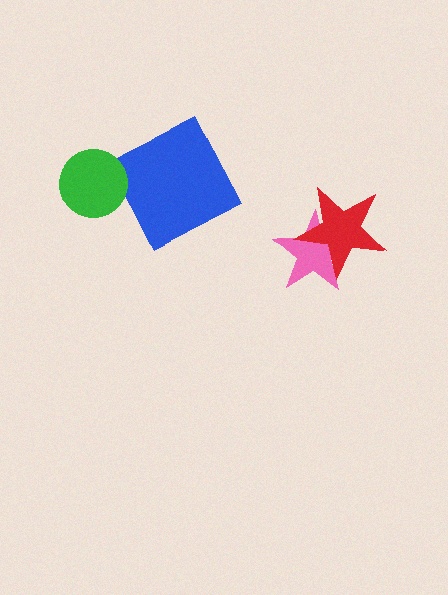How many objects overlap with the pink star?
1 object overlaps with the pink star.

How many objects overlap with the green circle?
0 objects overlap with the green circle.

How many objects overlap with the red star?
1 object overlaps with the red star.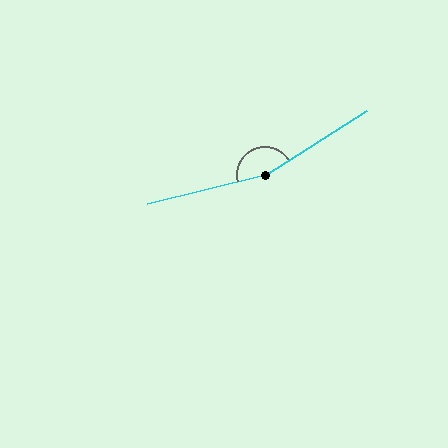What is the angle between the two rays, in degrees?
Approximately 162 degrees.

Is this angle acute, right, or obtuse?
It is obtuse.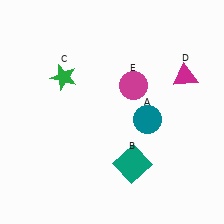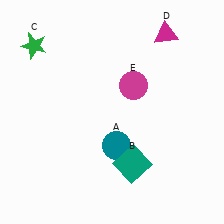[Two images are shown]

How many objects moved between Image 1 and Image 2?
3 objects moved between the two images.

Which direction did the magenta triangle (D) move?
The magenta triangle (D) moved up.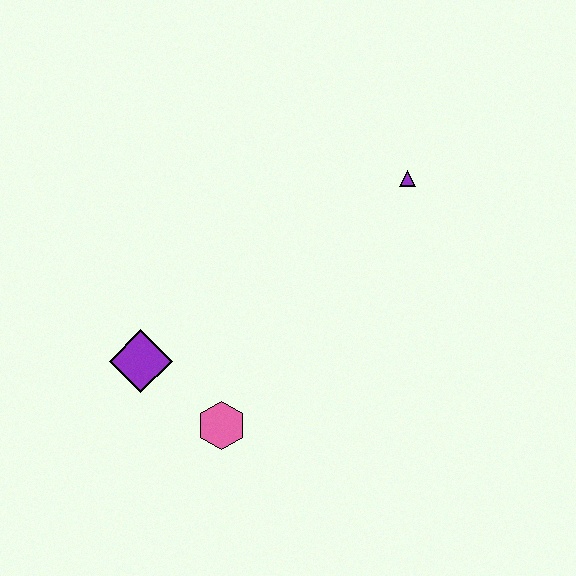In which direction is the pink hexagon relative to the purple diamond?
The pink hexagon is to the right of the purple diamond.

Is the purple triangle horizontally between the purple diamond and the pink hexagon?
No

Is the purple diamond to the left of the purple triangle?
Yes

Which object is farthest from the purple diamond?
The purple triangle is farthest from the purple diamond.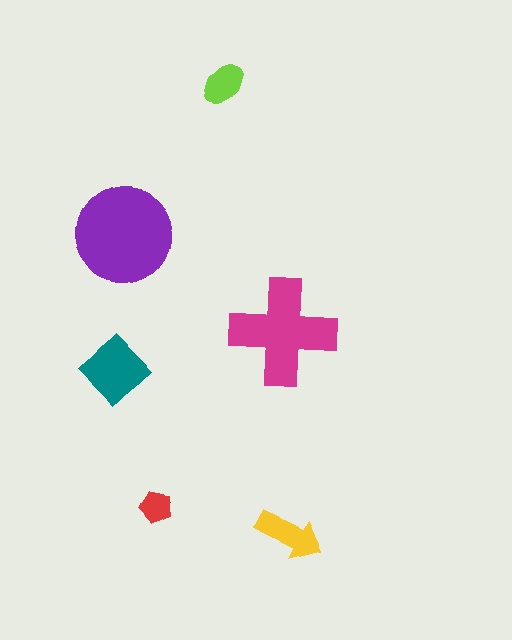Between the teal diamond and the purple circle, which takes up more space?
The purple circle.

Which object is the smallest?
The red pentagon.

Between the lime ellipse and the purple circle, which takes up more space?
The purple circle.